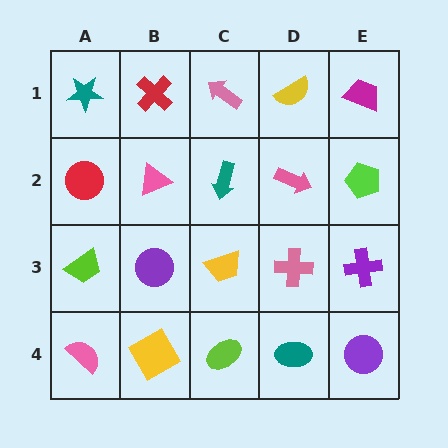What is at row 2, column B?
A pink triangle.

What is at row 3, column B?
A purple circle.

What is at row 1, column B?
A red cross.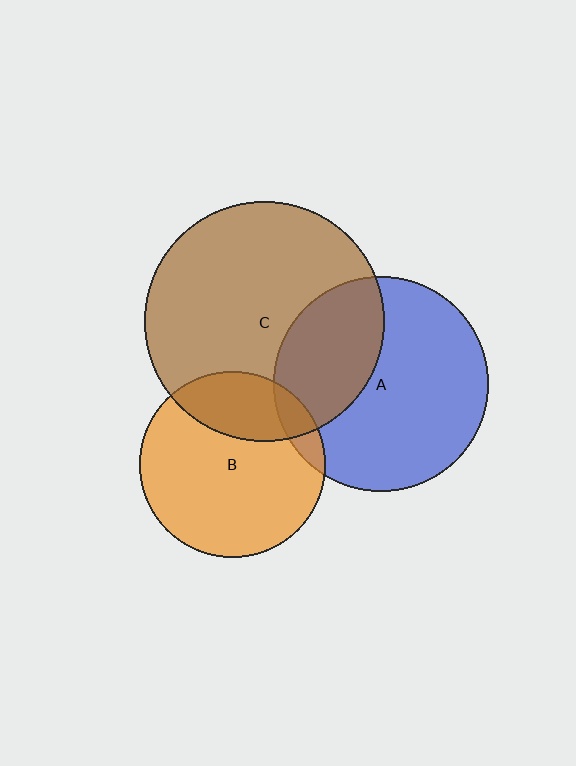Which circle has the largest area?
Circle C (brown).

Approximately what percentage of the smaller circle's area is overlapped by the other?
Approximately 25%.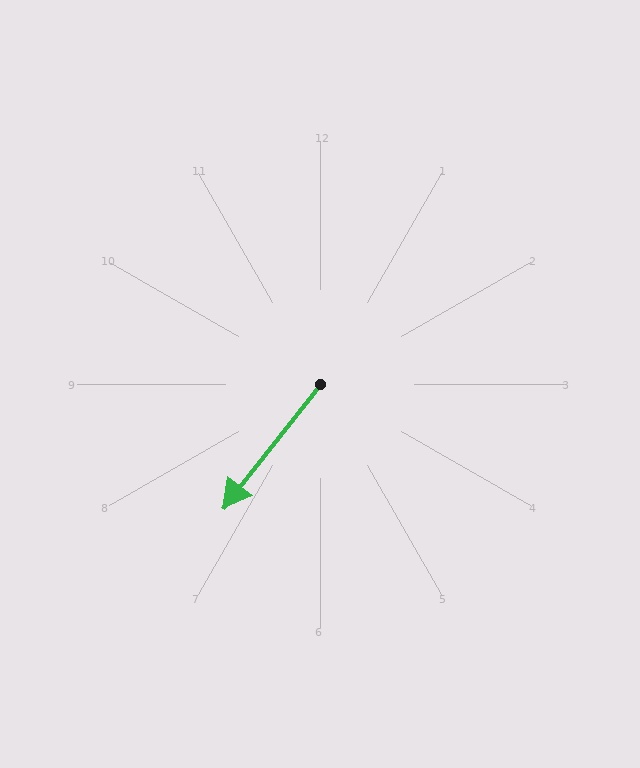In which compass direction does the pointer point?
Southwest.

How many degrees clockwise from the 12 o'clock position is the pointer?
Approximately 218 degrees.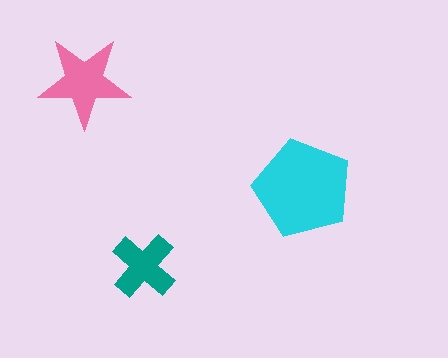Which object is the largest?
The cyan pentagon.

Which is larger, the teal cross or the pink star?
The pink star.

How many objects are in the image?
There are 3 objects in the image.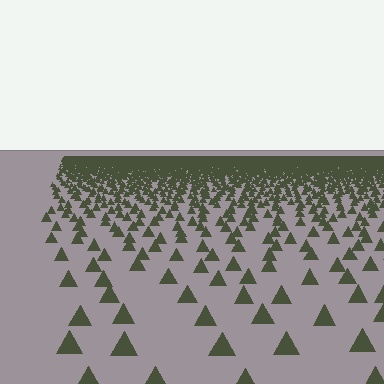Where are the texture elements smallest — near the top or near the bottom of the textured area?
Near the top.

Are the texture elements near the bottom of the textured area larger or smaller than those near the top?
Larger. Near the bottom, elements are closer to the viewer and appear at a bigger on-screen size.